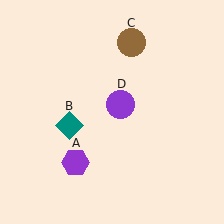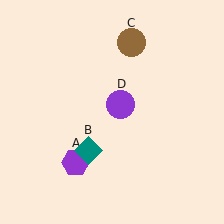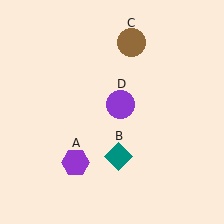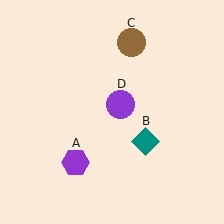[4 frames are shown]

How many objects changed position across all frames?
1 object changed position: teal diamond (object B).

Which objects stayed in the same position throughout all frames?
Purple hexagon (object A) and brown circle (object C) and purple circle (object D) remained stationary.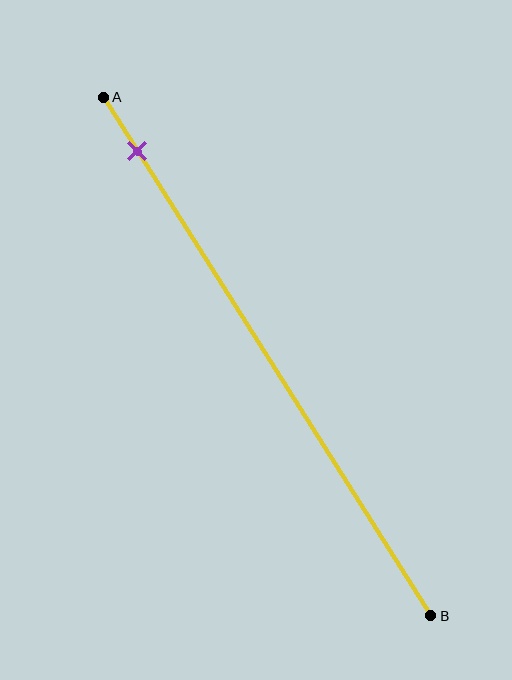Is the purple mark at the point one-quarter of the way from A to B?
No, the mark is at about 10% from A, not at the 25% one-quarter point.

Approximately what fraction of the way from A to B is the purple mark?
The purple mark is approximately 10% of the way from A to B.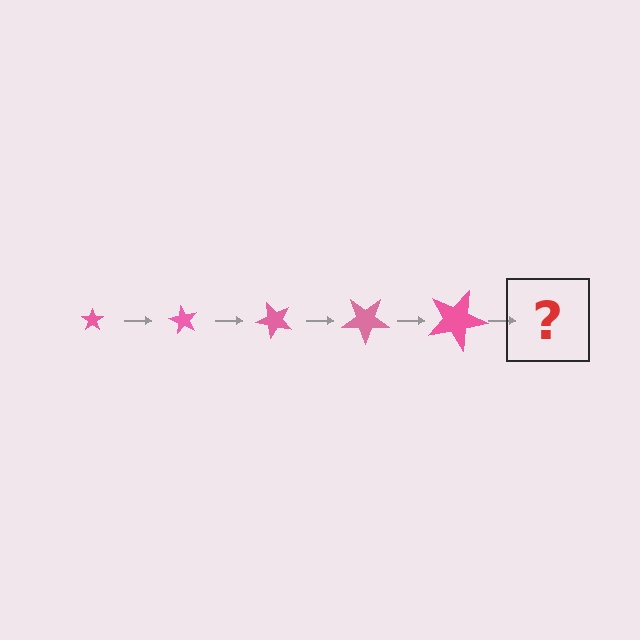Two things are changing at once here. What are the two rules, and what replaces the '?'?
The two rules are that the star grows larger each step and it rotates 60 degrees each step. The '?' should be a star, larger than the previous one and rotated 300 degrees from the start.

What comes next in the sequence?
The next element should be a star, larger than the previous one and rotated 300 degrees from the start.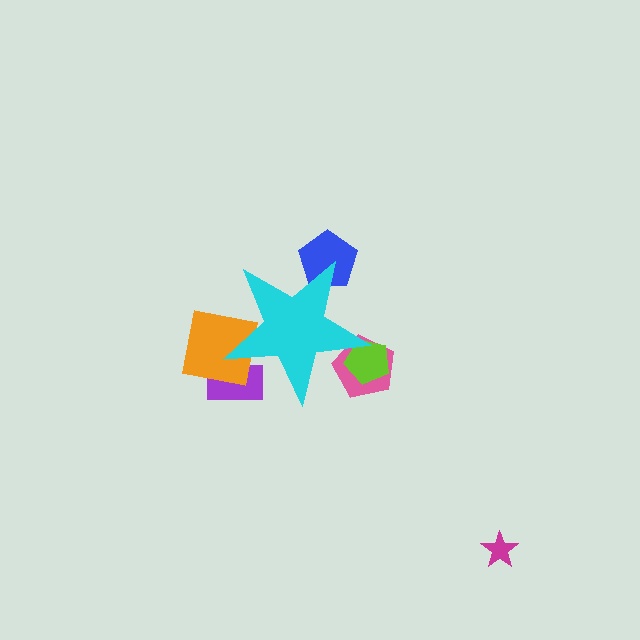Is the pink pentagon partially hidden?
Yes, the pink pentagon is partially hidden behind the cyan star.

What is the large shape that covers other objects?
A cyan star.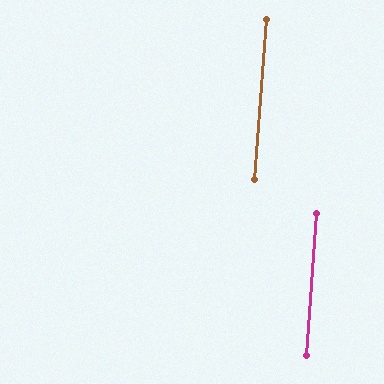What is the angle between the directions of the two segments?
Approximately 0 degrees.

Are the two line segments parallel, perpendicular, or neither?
Parallel — their directions differ by only 0.5°.